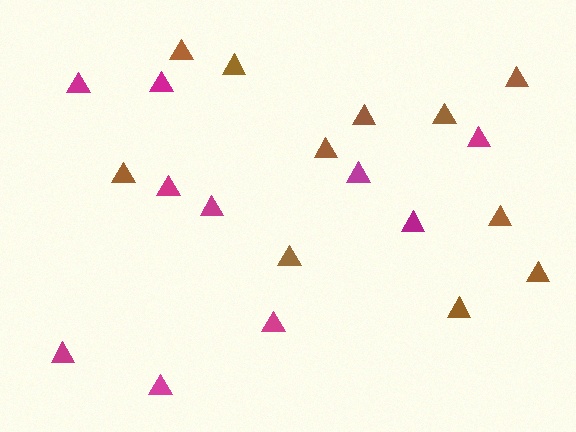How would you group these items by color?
There are 2 groups: one group of magenta triangles (10) and one group of brown triangles (11).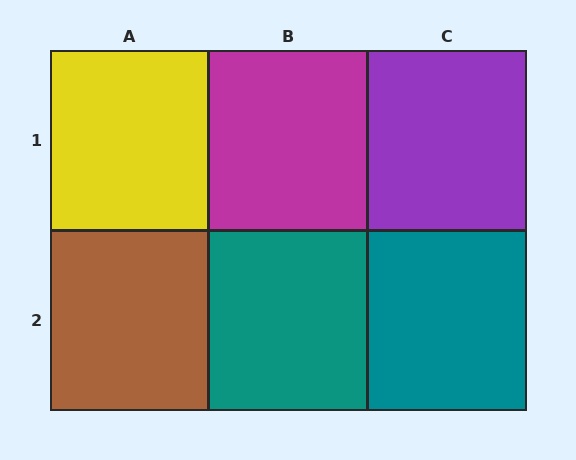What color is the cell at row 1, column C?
Purple.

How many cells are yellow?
1 cell is yellow.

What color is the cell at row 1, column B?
Magenta.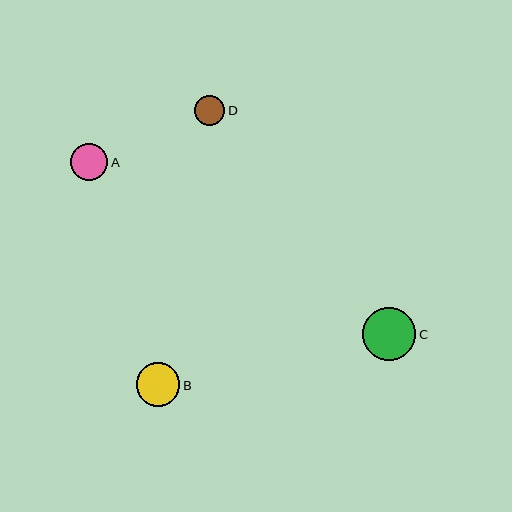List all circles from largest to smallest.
From largest to smallest: C, B, A, D.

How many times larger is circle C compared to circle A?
Circle C is approximately 1.4 times the size of circle A.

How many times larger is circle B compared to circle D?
Circle B is approximately 1.4 times the size of circle D.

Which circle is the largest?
Circle C is the largest with a size of approximately 53 pixels.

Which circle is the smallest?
Circle D is the smallest with a size of approximately 30 pixels.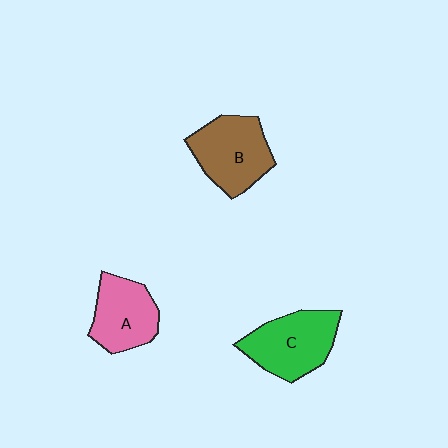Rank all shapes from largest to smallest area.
From largest to smallest: C (green), B (brown), A (pink).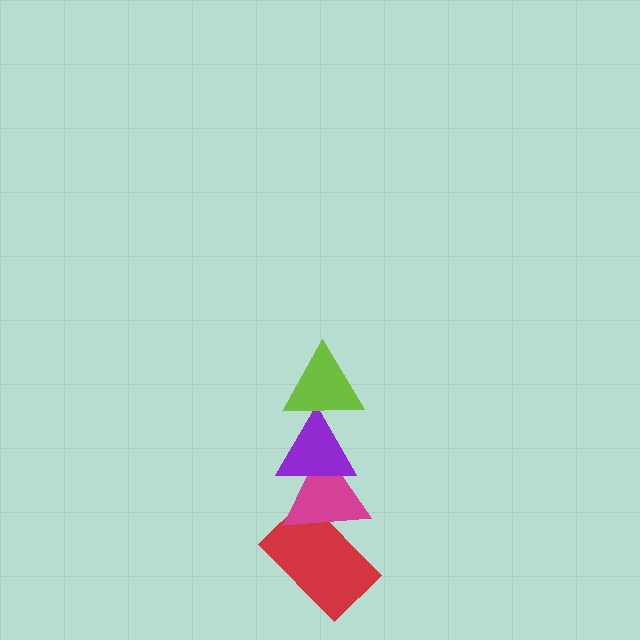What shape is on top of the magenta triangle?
The purple triangle is on top of the magenta triangle.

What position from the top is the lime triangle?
The lime triangle is 1st from the top.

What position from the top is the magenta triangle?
The magenta triangle is 3rd from the top.